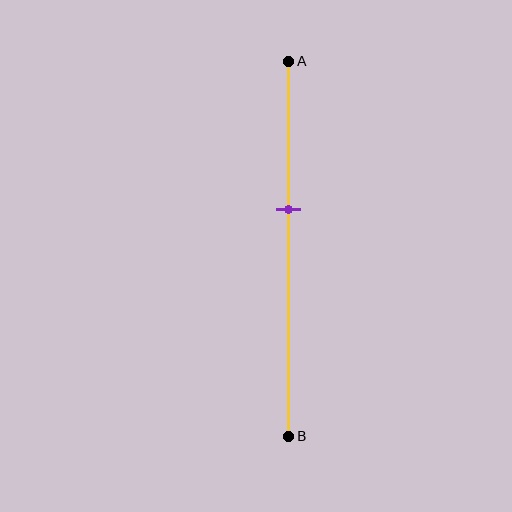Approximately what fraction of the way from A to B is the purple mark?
The purple mark is approximately 40% of the way from A to B.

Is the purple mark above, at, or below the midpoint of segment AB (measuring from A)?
The purple mark is above the midpoint of segment AB.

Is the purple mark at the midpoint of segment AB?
No, the mark is at about 40% from A, not at the 50% midpoint.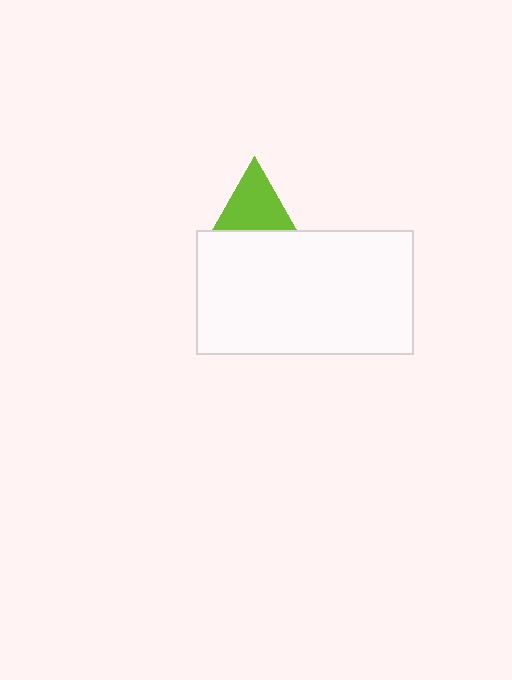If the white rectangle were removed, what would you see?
You would see the complete lime triangle.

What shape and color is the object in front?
The object in front is a white rectangle.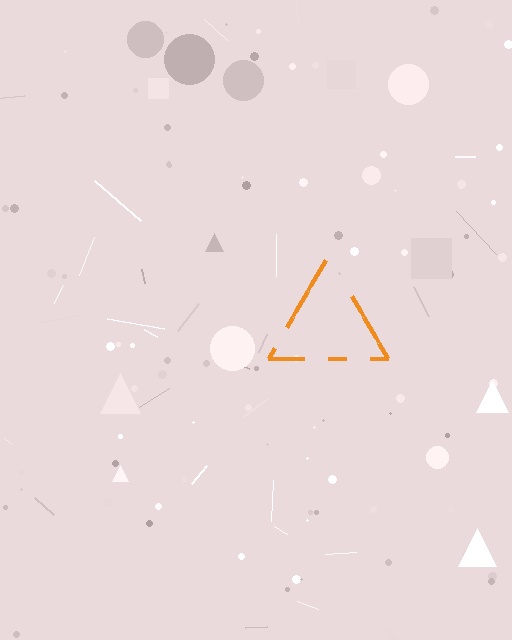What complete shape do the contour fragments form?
The contour fragments form a triangle.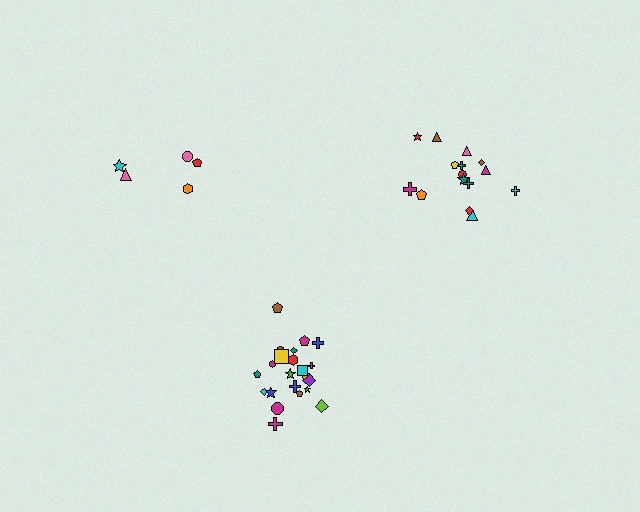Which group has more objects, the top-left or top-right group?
The top-right group.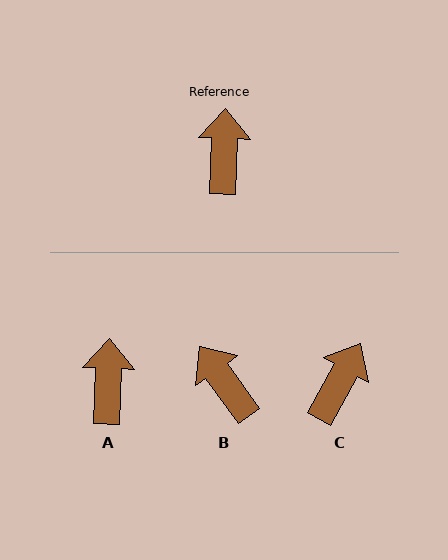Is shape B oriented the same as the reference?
No, it is off by about 38 degrees.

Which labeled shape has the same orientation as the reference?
A.